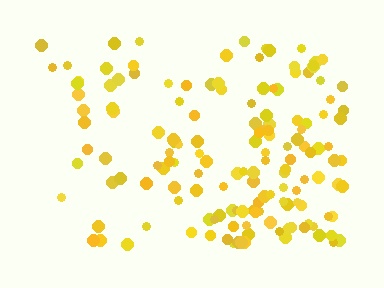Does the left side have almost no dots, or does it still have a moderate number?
Still a moderate number, just noticeably fewer than the right.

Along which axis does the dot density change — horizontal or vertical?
Horizontal.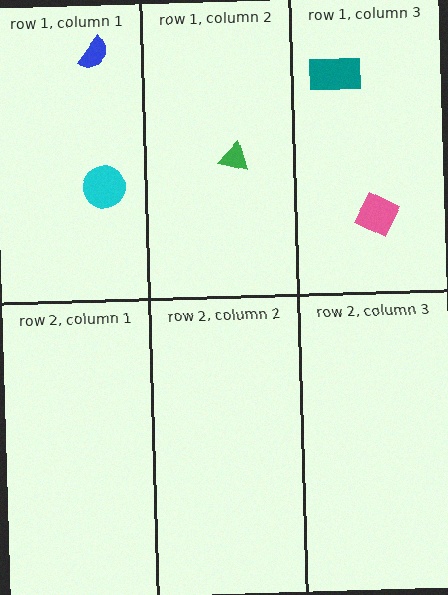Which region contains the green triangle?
The row 1, column 2 region.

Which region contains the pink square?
The row 1, column 3 region.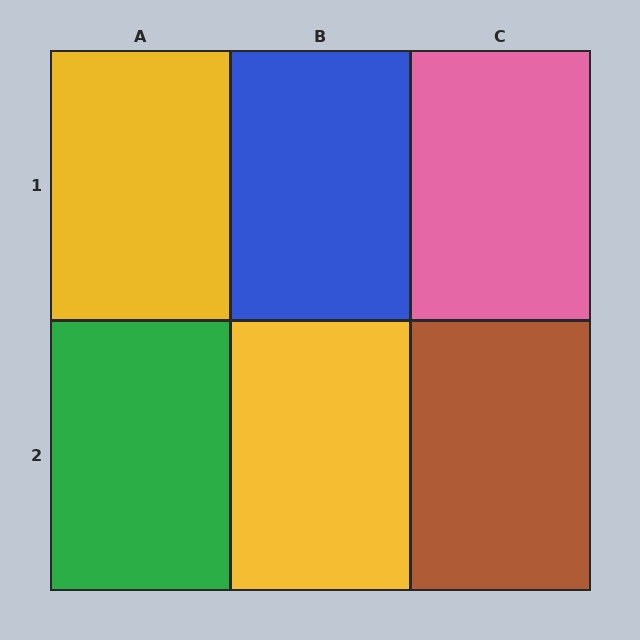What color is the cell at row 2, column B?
Yellow.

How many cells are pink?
1 cell is pink.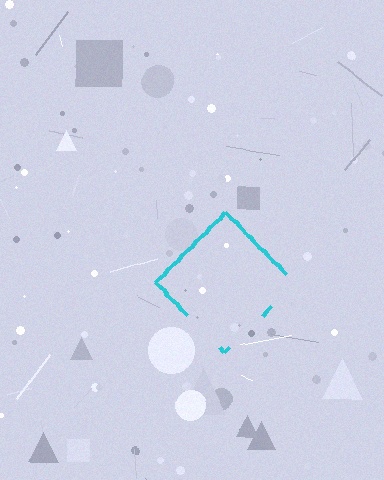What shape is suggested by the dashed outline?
The dashed outline suggests a diamond.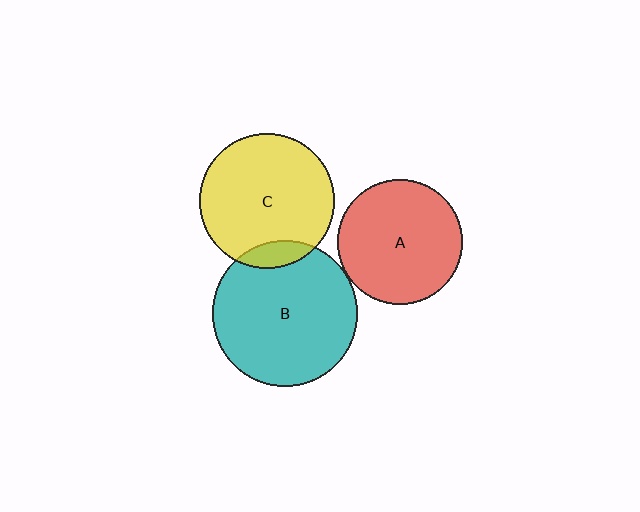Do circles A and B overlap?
Yes.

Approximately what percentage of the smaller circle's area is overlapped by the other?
Approximately 5%.